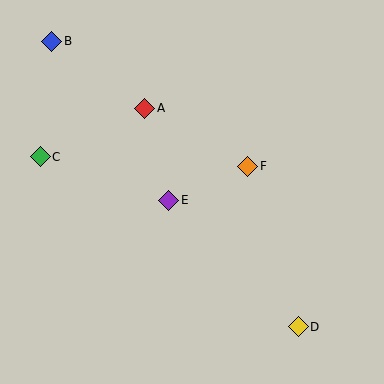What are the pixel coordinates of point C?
Point C is at (40, 157).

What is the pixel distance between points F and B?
The distance between F and B is 232 pixels.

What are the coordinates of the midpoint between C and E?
The midpoint between C and E is at (105, 178).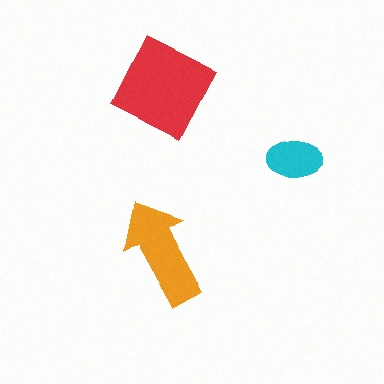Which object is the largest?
The red diamond.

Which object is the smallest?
The cyan ellipse.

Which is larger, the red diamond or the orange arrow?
The red diamond.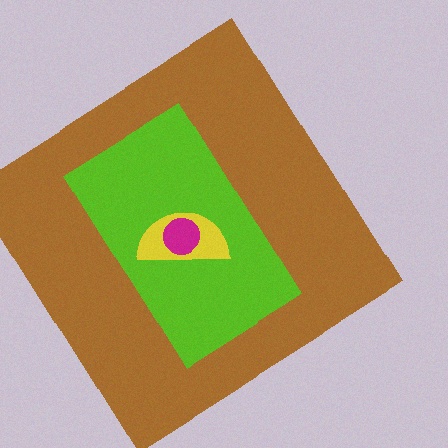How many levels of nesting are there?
4.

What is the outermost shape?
The brown diamond.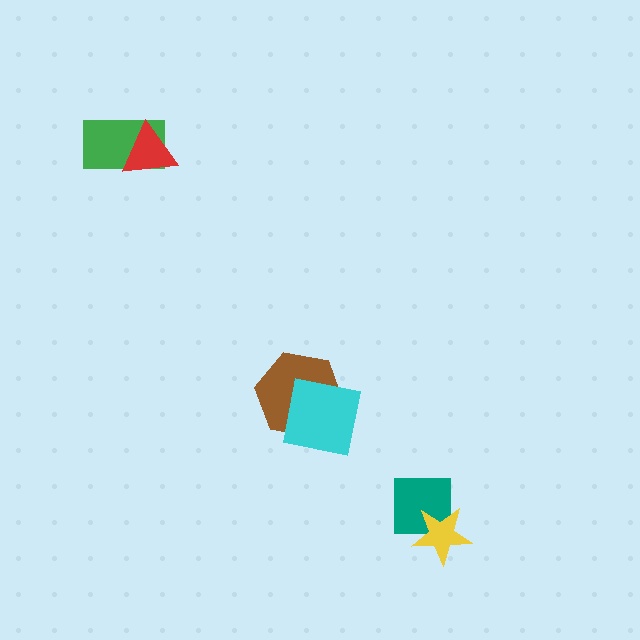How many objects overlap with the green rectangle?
1 object overlaps with the green rectangle.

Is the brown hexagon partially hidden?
Yes, it is partially covered by another shape.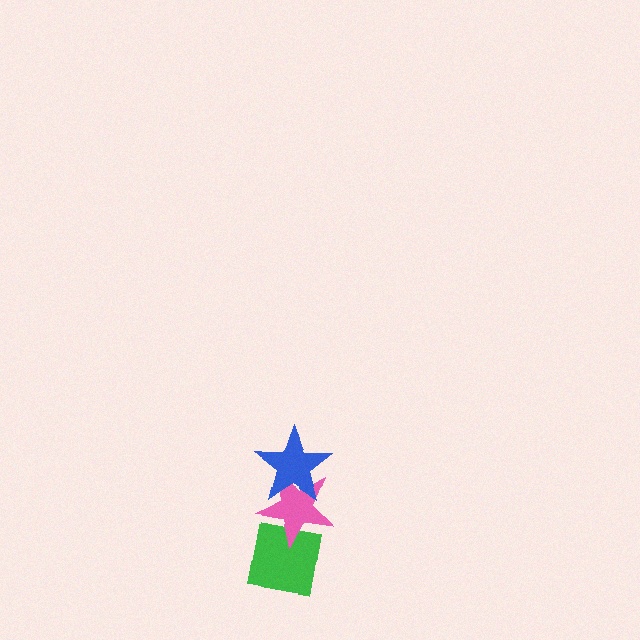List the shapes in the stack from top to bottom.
From top to bottom: the blue star, the pink star, the green square.